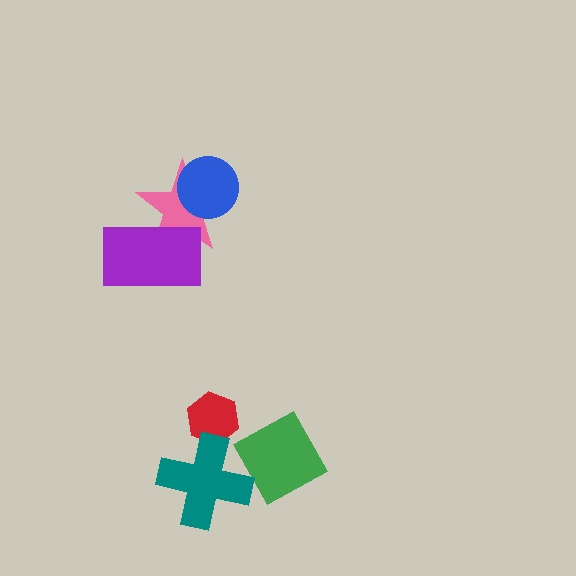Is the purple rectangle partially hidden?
No, no other shape covers it.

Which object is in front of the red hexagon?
The teal cross is in front of the red hexagon.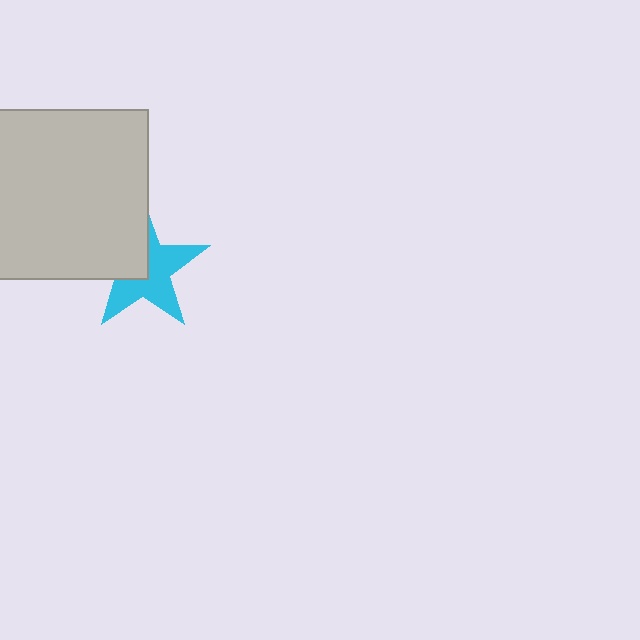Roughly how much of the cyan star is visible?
About half of it is visible (roughly 59%).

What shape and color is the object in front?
The object in front is a light gray square.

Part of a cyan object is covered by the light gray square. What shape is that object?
It is a star.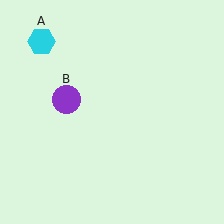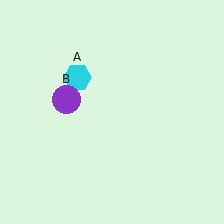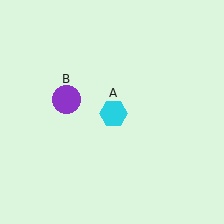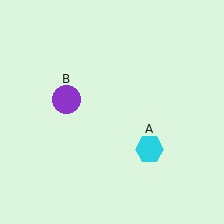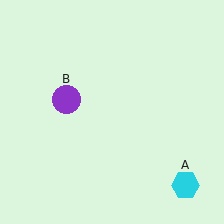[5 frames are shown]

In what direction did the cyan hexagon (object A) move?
The cyan hexagon (object A) moved down and to the right.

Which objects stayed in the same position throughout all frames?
Purple circle (object B) remained stationary.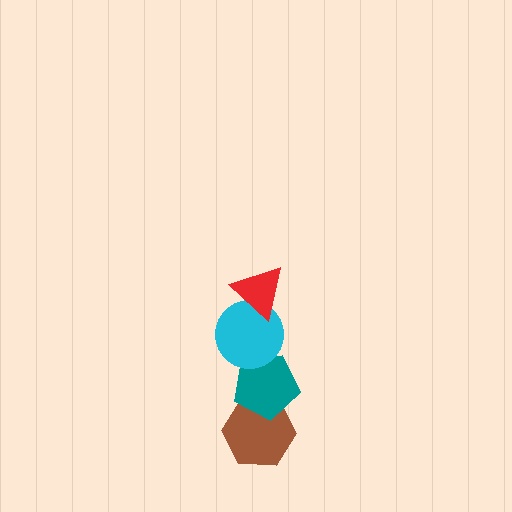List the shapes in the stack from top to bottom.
From top to bottom: the red triangle, the cyan circle, the teal pentagon, the brown hexagon.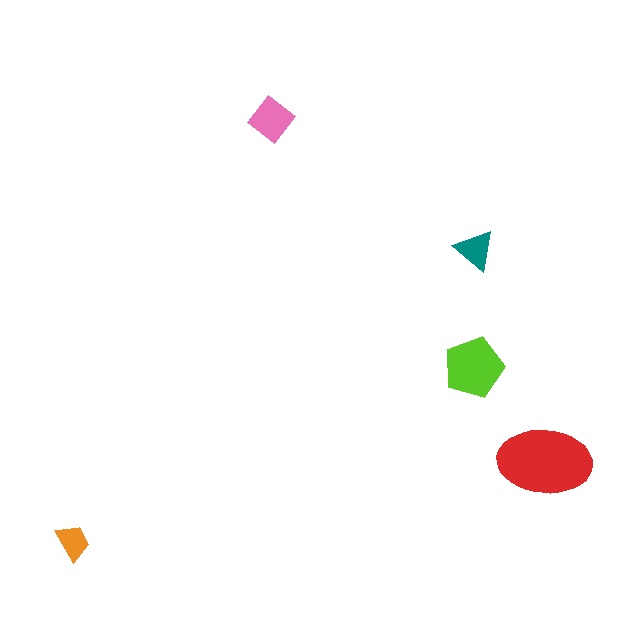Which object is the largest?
The red ellipse.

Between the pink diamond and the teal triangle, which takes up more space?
The pink diamond.